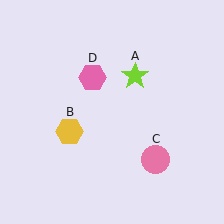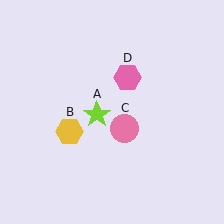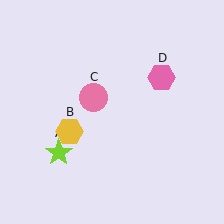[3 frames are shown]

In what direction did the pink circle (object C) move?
The pink circle (object C) moved up and to the left.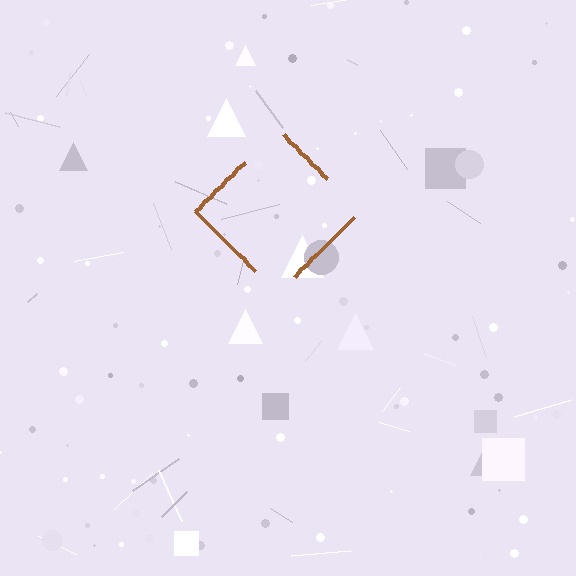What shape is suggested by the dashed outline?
The dashed outline suggests a diamond.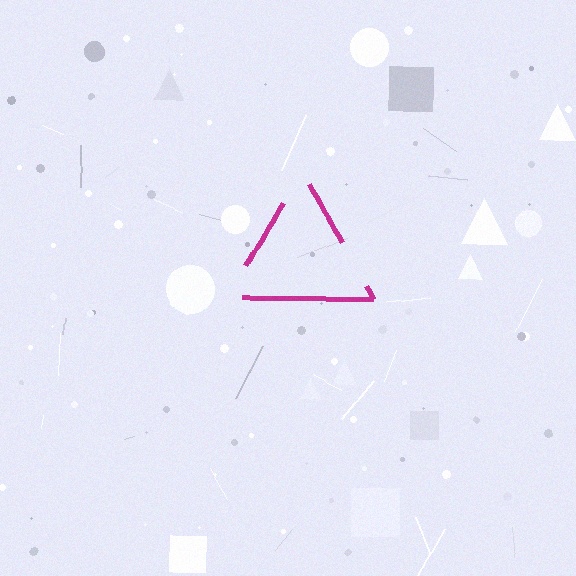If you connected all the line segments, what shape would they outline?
They would outline a triangle.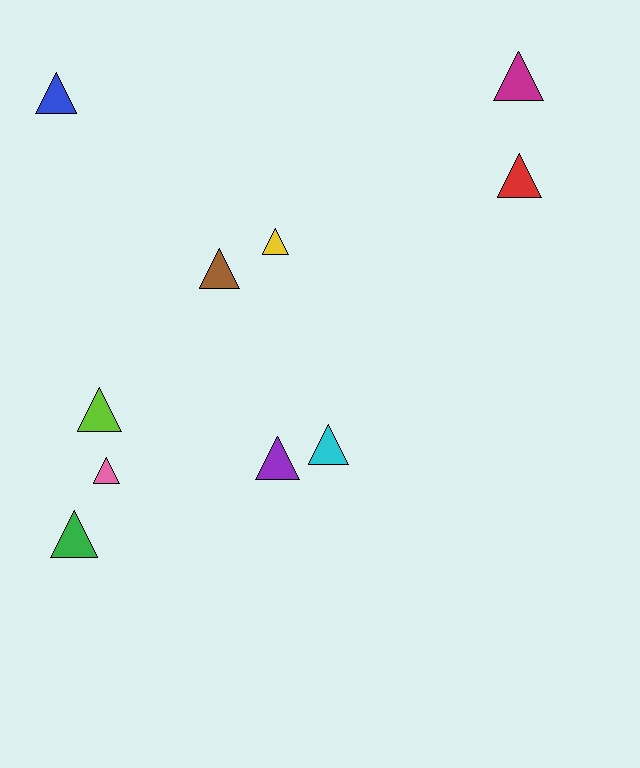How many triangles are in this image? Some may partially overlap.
There are 10 triangles.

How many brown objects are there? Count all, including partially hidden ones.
There is 1 brown object.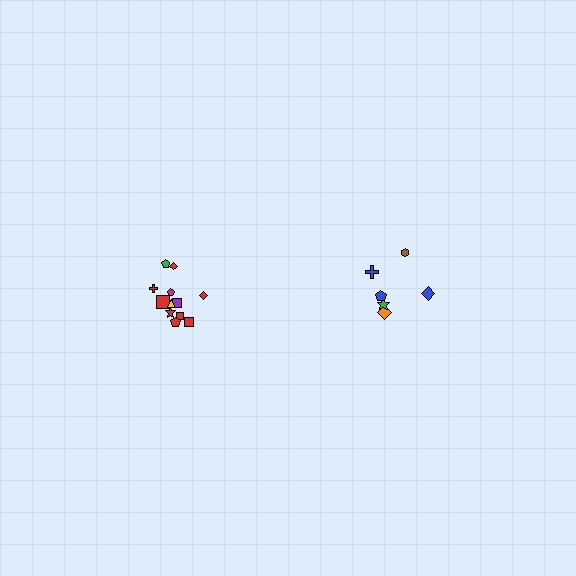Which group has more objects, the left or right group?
The left group.